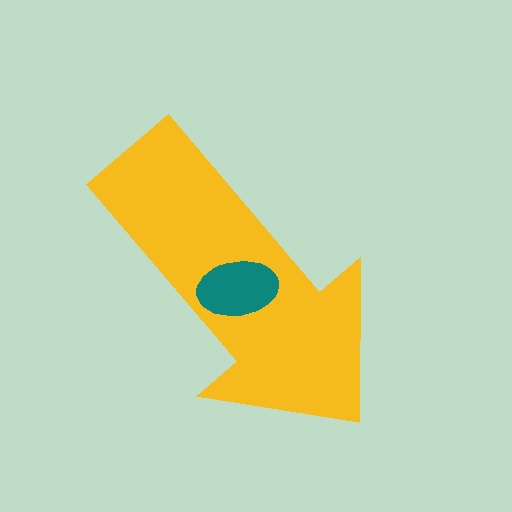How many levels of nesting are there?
2.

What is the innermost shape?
The teal ellipse.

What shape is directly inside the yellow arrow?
The teal ellipse.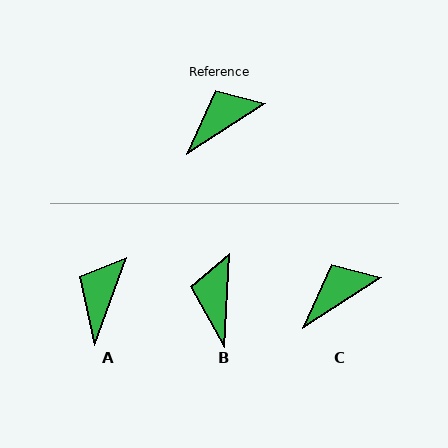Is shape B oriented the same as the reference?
No, it is off by about 54 degrees.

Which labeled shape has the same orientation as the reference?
C.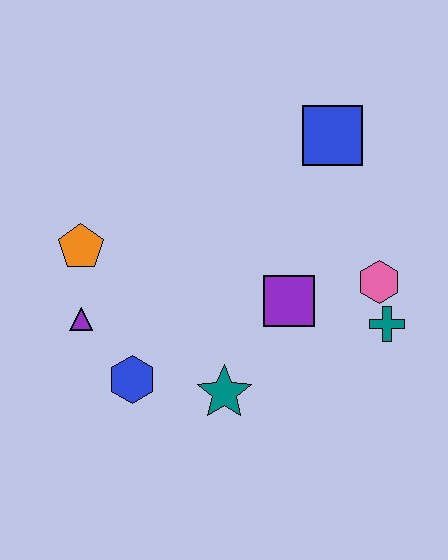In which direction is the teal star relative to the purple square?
The teal star is below the purple square.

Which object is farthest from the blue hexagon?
The blue square is farthest from the blue hexagon.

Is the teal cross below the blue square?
Yes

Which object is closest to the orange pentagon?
The purple triangle is closest to the orange pentagon.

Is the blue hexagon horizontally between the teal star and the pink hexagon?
No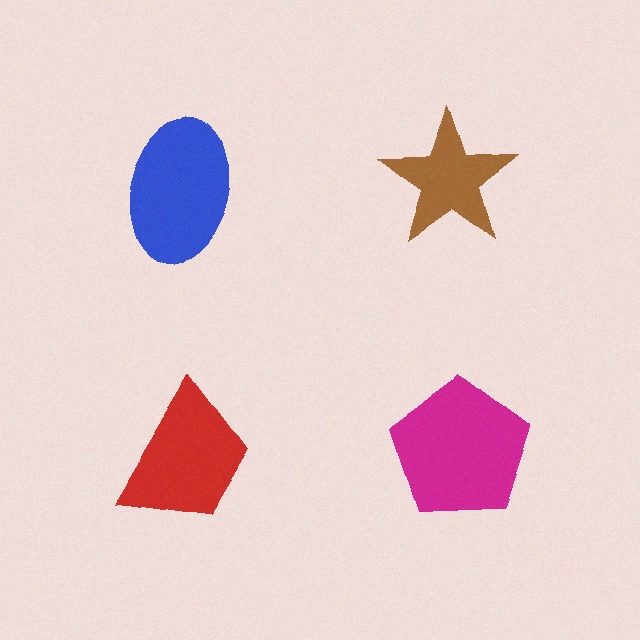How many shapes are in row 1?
2 shapes.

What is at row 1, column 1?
A blue ellipse.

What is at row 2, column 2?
A magenta pentagon.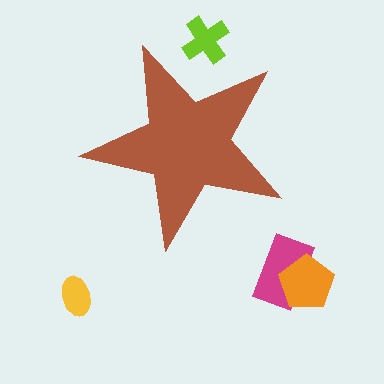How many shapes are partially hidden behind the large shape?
1 shape is partially hidden.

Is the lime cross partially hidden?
Yes, the lime cross is partially hidden behind the brown star.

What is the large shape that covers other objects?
A brown star.